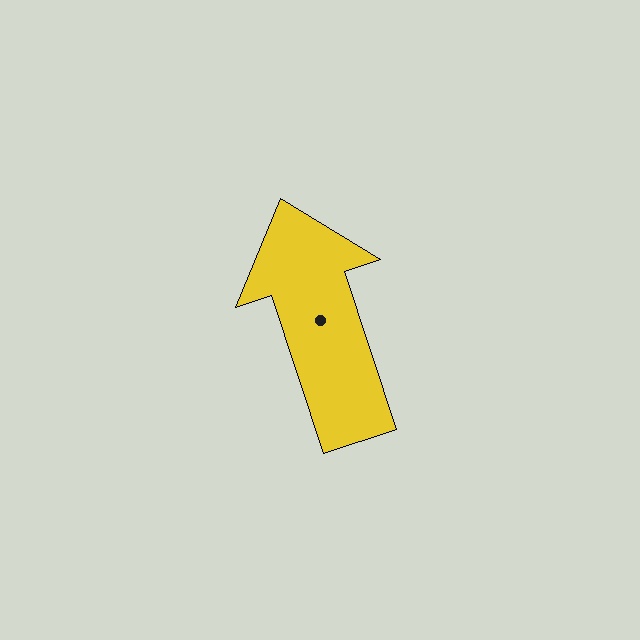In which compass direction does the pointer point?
North.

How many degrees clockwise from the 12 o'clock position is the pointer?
Approximately 342 degrees.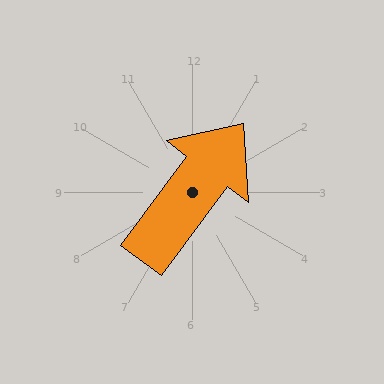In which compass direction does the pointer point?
Northeast.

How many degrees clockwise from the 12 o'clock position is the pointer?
Approximately 37 degrees.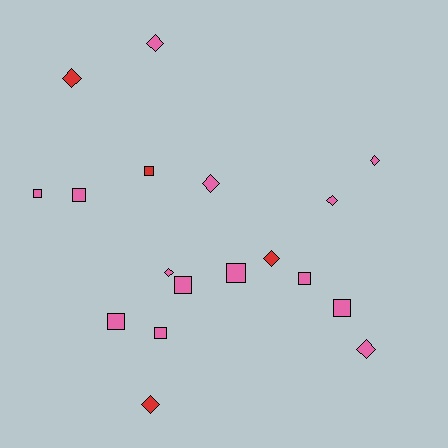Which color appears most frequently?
Pink, with 14 objects.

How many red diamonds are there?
There are 3 red diamonds.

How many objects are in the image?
There are 18 objects.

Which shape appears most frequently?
Diamond, with 9 objects.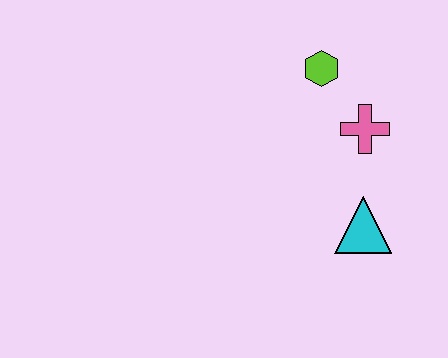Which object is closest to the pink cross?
The lime hexagon is closest to the pink cross.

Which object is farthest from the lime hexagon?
The cyan triangle is farthest from the lime hexagon.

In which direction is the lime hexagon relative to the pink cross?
The lime hexagon is above the pink cross.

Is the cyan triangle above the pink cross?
No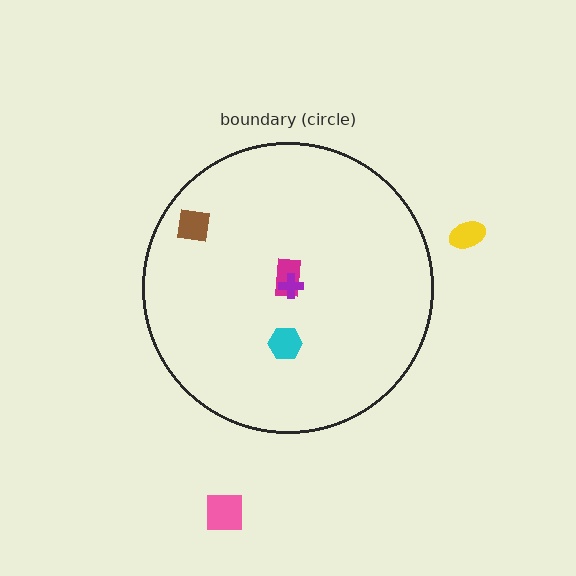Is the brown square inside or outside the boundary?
Inside.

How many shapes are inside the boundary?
4 inside, 2 outside.